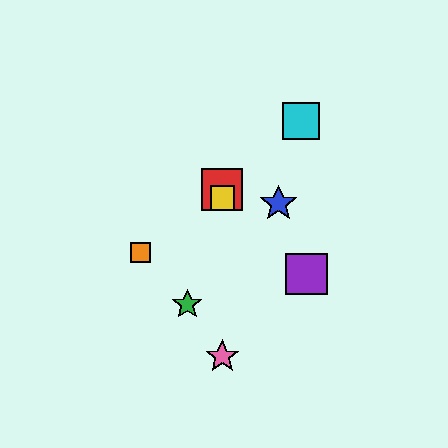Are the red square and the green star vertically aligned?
No, the red square is at x≈222 and the green star is at x≈187.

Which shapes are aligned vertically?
The red square, the yellow square, the pink star are aligned vertically.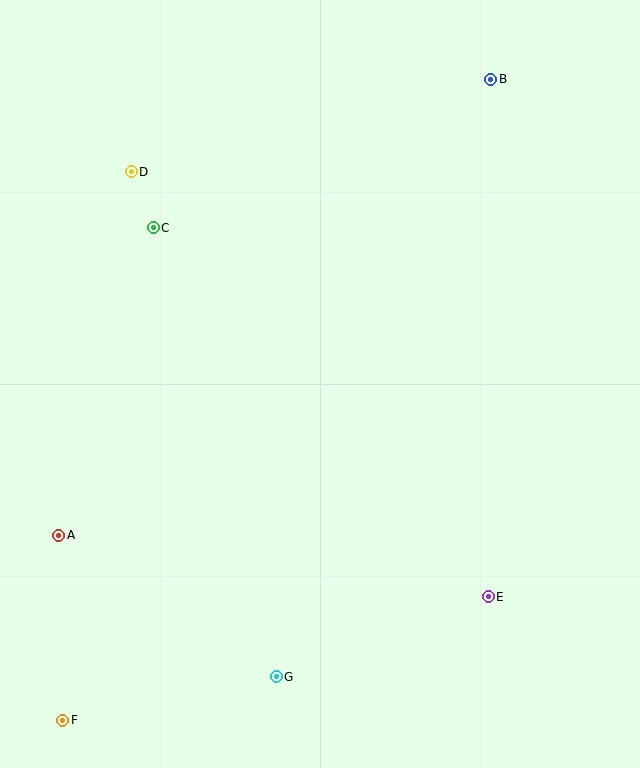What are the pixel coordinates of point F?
Point F is at (63, 720).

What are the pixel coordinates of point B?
Point B is at (491, 79).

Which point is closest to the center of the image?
Point C at (153, 228) is closest to the center.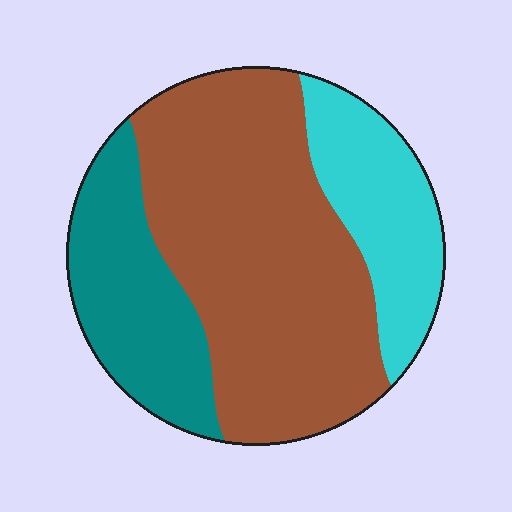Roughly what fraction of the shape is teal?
Teal takes up about one quarter (1/4) of the shape.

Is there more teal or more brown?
Brown.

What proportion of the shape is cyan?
Cyan covers 20% of the shape.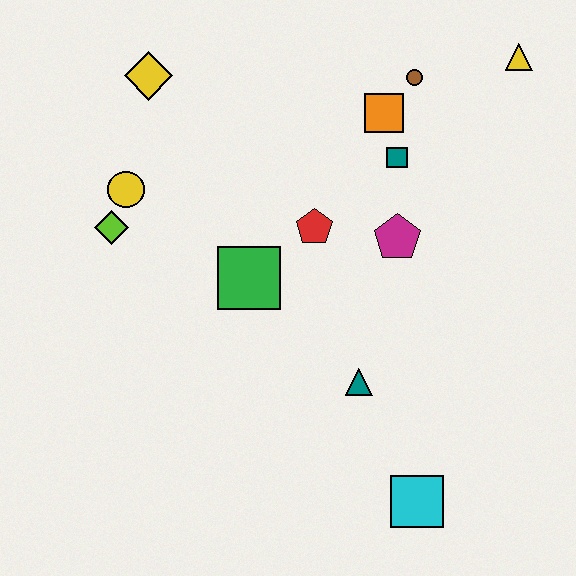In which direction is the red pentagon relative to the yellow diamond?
The red pentagon is to the right of the yellow diamond.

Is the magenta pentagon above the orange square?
No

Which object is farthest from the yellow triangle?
The cyan square is farthest from the yellow triangle.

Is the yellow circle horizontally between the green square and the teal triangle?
No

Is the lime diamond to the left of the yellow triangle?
Yes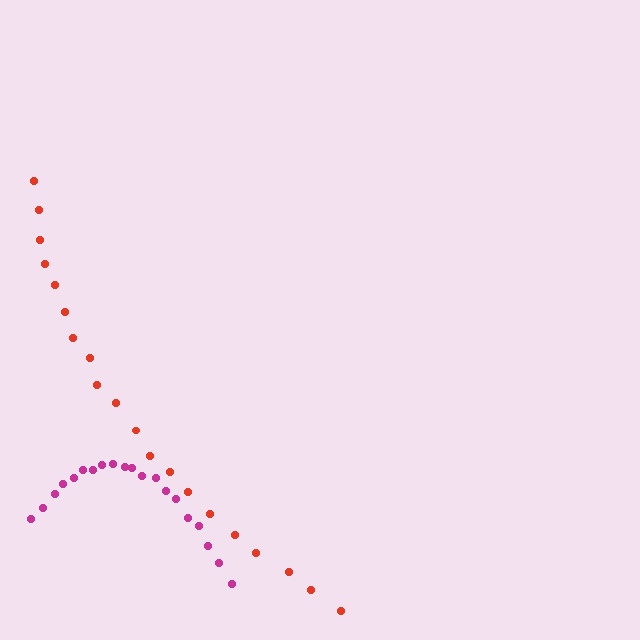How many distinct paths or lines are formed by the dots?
There are 2 distinct paths.